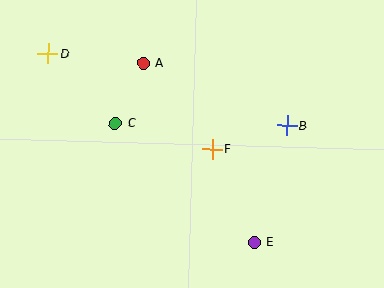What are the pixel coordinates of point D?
Point D is at (48, 54).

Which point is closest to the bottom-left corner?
Point C is closest to the bottom-left corner.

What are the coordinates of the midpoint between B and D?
The midpoint between B and D is at (167, 90).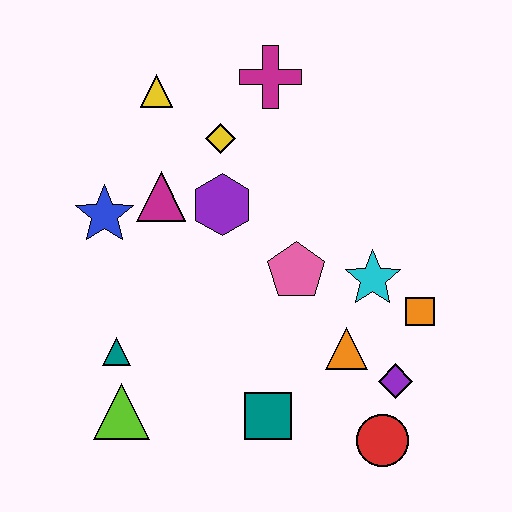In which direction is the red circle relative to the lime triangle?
The red circle is to the right of the lime triangle.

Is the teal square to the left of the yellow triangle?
No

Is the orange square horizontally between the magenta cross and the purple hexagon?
No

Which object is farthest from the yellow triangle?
The red circle is farthest from the yellow triangle.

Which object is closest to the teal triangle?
The lime triangle is closest to the teal triangle.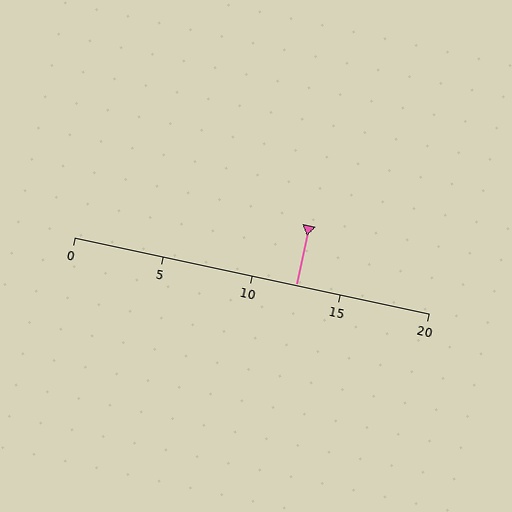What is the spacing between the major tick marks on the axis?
The major ticks are spaced 5 apart.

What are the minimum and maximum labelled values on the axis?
The axis runs from 0 to 20.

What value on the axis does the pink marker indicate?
The marker indicates approximately 12.5.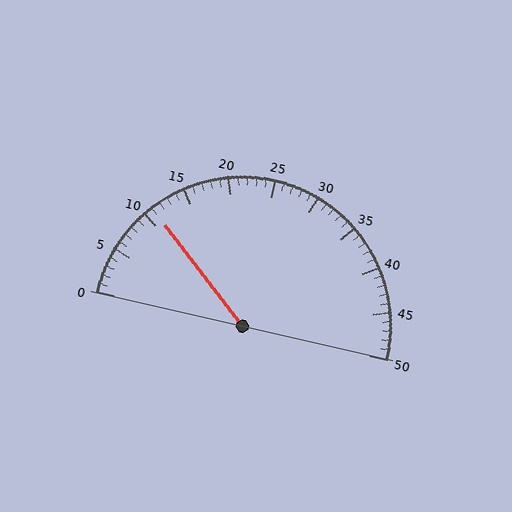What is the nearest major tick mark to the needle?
The nearest major tick mark is 10.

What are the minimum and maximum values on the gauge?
The gauge ranges from 0 to 50.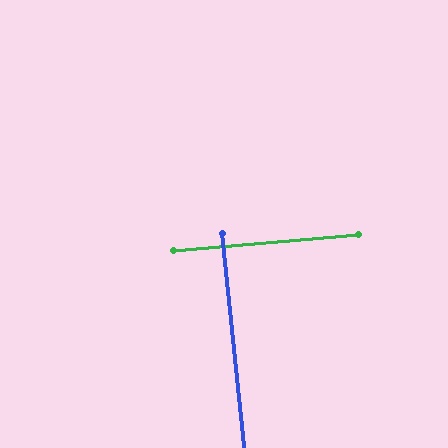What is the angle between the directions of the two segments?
Approximately 89 degrees.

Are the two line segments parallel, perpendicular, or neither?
Perpendicular — they meet at approximately 89°.